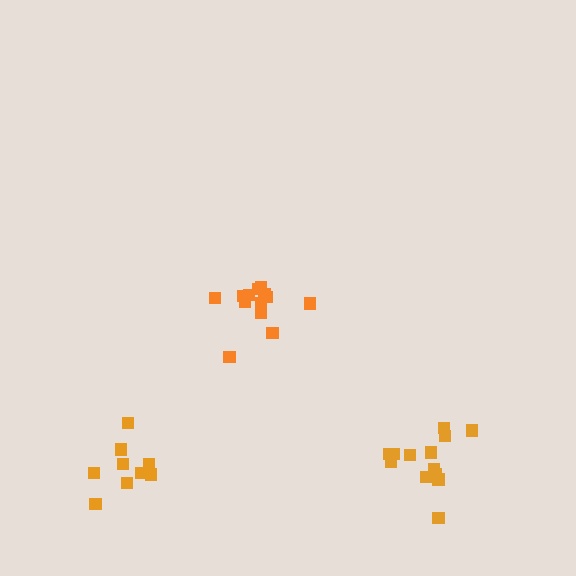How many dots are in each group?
Group 1: 13 dots, Group 2: 13 dots, Group 3: 9 dots (35 total).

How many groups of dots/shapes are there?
There are 3 groups.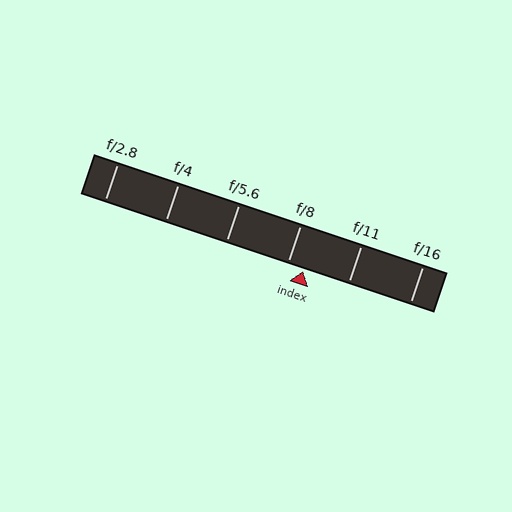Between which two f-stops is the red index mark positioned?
The index mark is between f/8 and f/11.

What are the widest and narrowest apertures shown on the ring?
The widest aperture shown is f/2.8 and the narrowest is f/16.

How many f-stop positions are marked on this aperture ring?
There are 6 f-stop positions marked.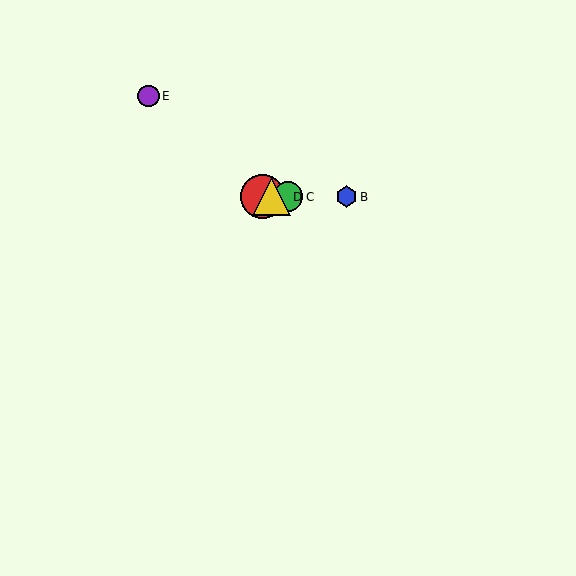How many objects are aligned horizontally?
4 objects (A, B, C, D) are aligned horizontally.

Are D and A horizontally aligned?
Yes, both are at y≈197.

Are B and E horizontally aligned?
No, B is at y≈197 and E is at y≈96.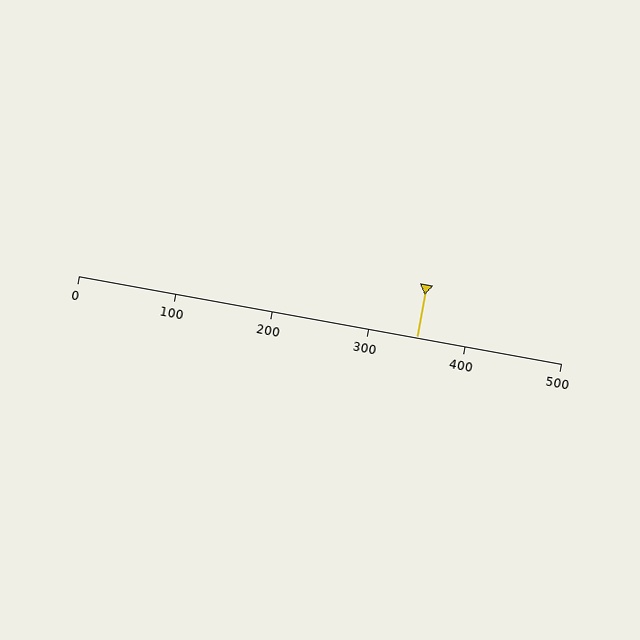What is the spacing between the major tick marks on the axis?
The major ticks are spaced 100 apart.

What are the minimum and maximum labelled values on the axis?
The axis runs from 0 to 500.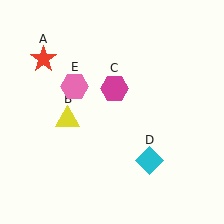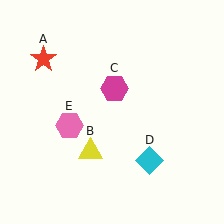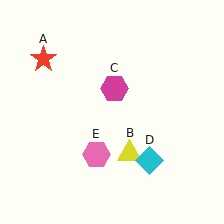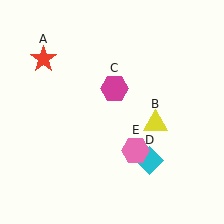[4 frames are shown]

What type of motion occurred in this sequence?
The yellow triangle (object B), pink hexagon (object E) rotated counterclockwise around the center of the scene.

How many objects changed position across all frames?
2 objects changed position: yellow triangle (object B), pink hexagon (object E).